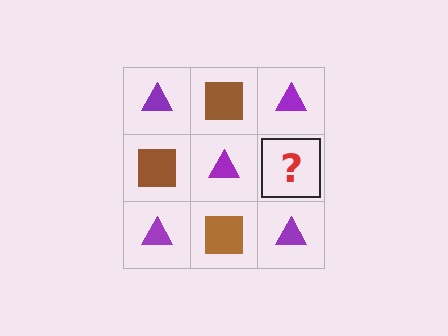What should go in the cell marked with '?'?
The missing cell should contain a brown square.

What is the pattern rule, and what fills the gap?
The rule is that it alternates purple triangle and brown square in a checkerboard pattern. The gap should be filled with a brown square.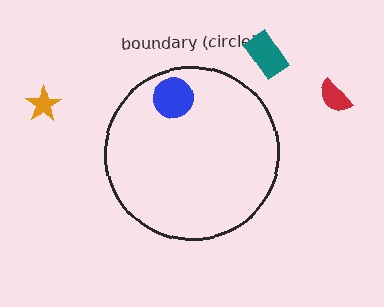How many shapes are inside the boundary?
1 inside, 3 outside.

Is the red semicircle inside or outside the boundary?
Outside.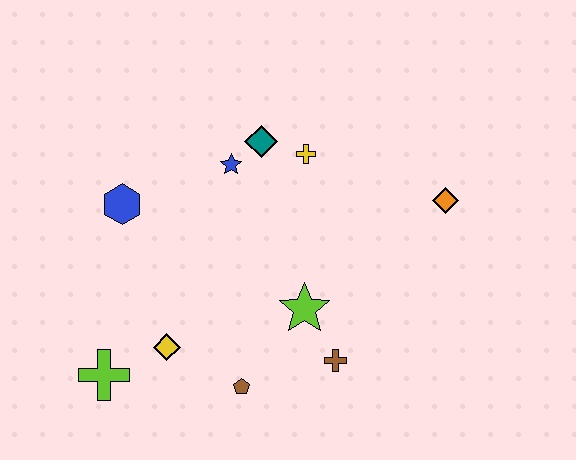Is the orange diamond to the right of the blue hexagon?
Yes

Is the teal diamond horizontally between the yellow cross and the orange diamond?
No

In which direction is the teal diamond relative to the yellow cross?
The teal diamond is to the left of the yellow cross.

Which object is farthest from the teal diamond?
The lime cross is farthest from the teal diamond.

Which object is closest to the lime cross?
The yellow diamond is closest to the lime cross.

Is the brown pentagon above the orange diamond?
No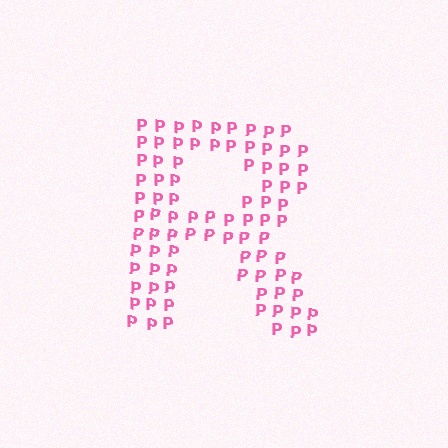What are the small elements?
The small elements are letter P's.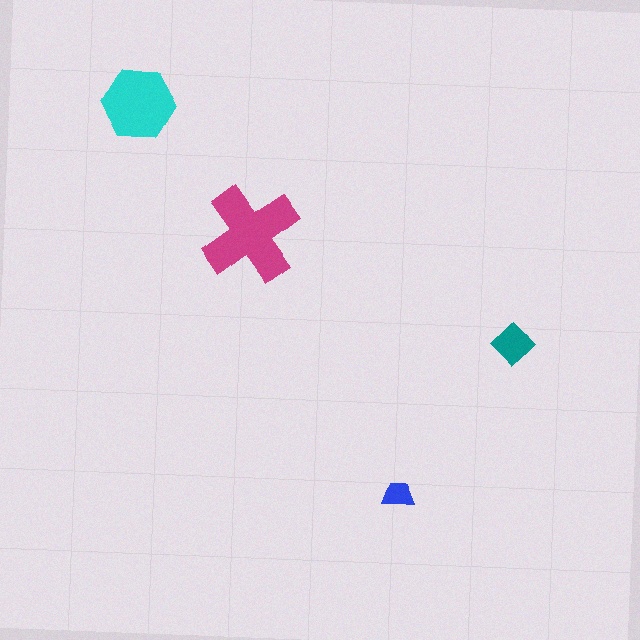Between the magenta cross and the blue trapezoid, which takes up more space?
The magenta cross.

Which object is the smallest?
The blue trapezoid.